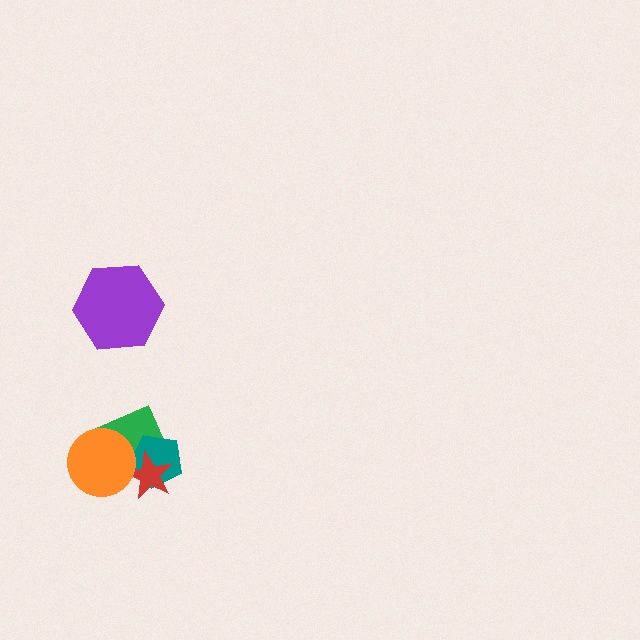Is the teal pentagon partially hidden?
Yes, it is partially covered by another shape.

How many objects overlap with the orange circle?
3 objects overlap with the orange circle.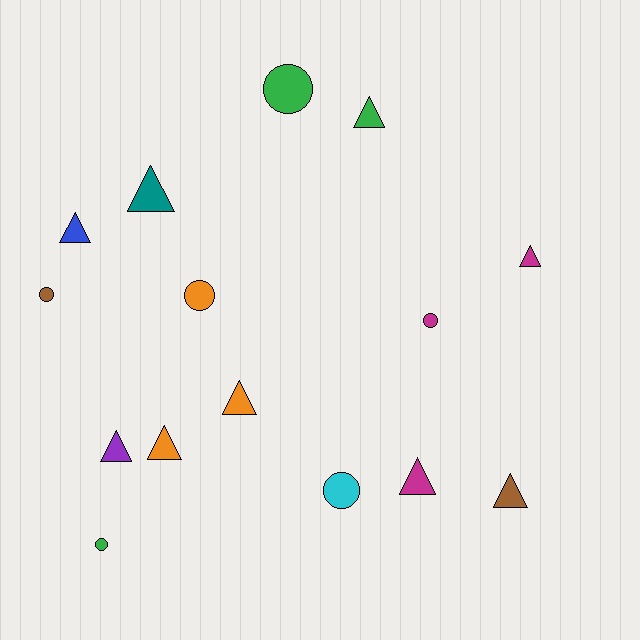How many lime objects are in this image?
There are no lime objects.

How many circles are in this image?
There are 6 circles.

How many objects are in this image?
There are 15 objects.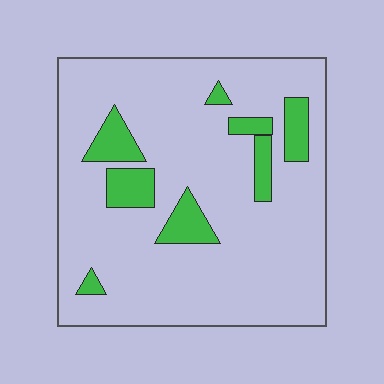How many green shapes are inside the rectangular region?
8.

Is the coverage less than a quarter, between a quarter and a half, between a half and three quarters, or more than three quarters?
Less than a quarter.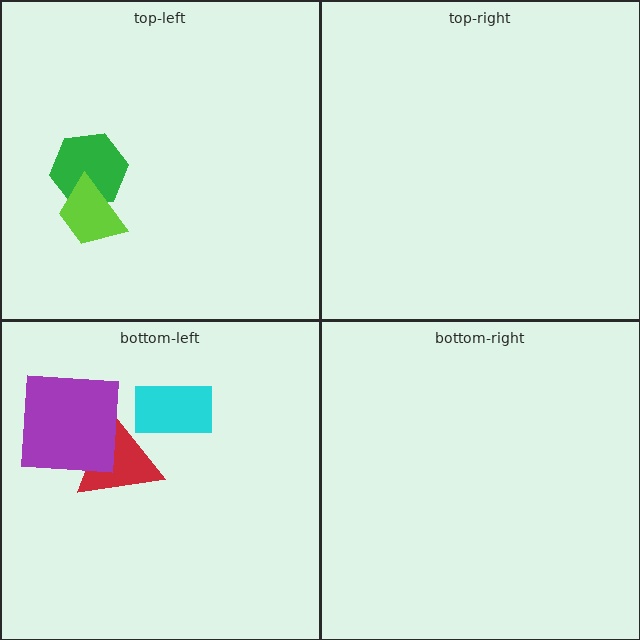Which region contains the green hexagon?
The top-left region.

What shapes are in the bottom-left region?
The cyan rectangle, the red triangle, the purple square.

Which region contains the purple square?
The bottom-left region.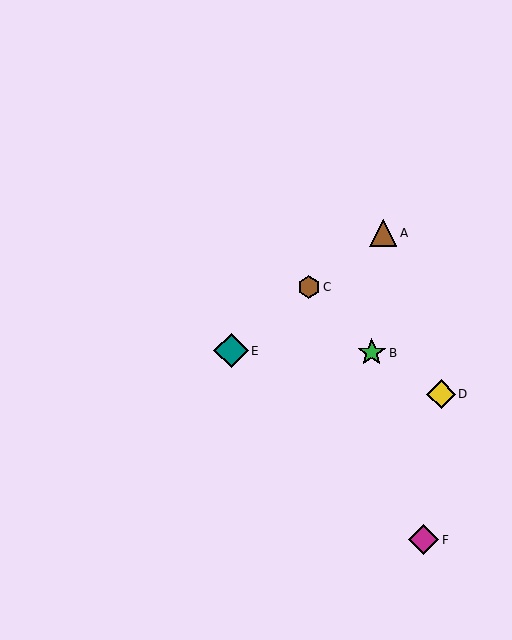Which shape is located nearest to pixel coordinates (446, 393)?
The yellow diamond (labeled D) at (441, 394) is nearest to that location.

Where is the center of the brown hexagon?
The center of the brown hexagon is at (309, 287).